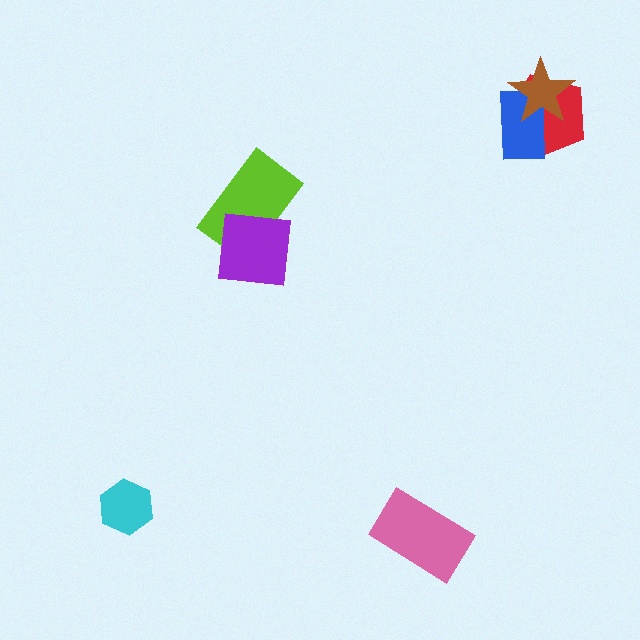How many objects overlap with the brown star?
2 objects overlap with the brown star.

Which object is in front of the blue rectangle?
The brown star is in front of the blue rectangle.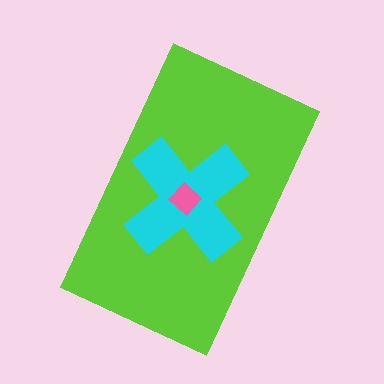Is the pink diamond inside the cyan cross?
Yes.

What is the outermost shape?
The lime rectangle.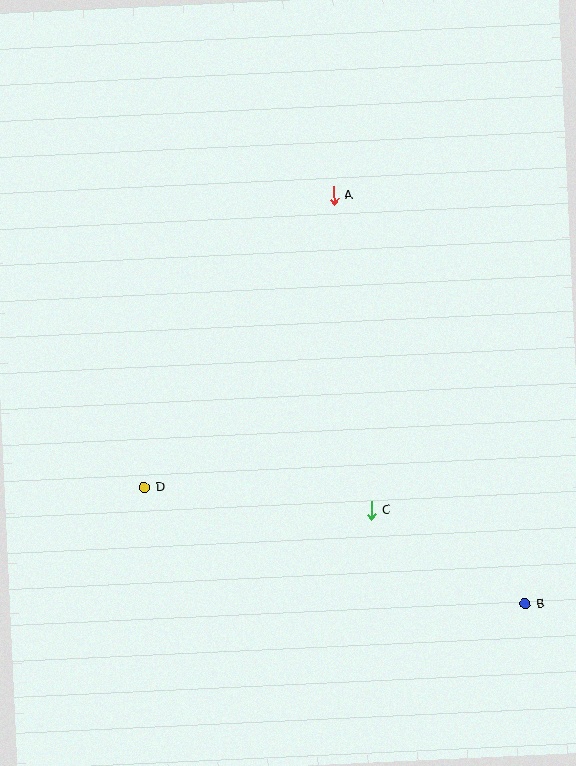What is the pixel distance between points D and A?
The distance between D and A is 348 pixels.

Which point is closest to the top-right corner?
Point A is closest to the top-right corner.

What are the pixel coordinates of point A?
Point A is at (333, 195).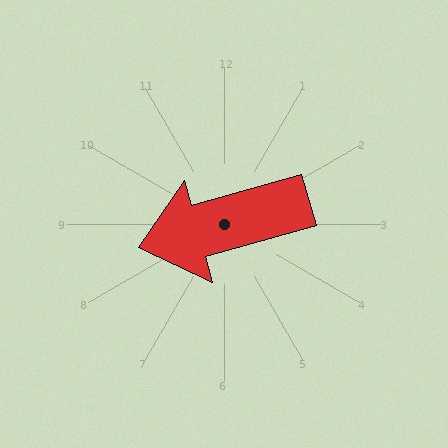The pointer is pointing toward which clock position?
Roughly 8 o'clock.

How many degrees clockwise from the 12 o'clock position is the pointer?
Approximately 254 degrees.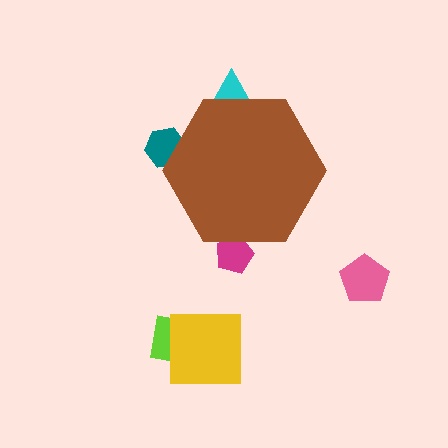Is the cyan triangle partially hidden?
Yes, the cyan triangle is partially hidden behind the brown hexagon.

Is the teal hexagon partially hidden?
Yes, the teal hexagon is partially hidden behind the brown hexagon.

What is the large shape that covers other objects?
A brown hexagon.